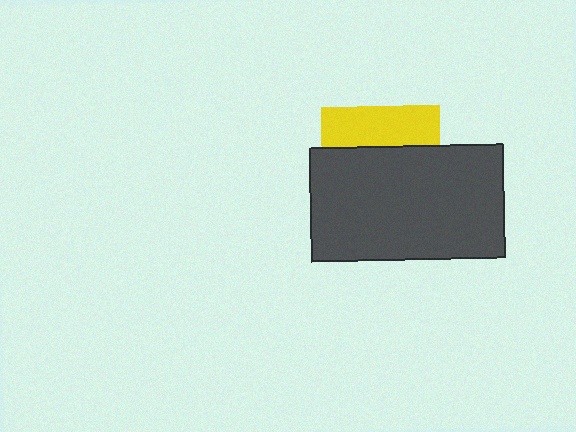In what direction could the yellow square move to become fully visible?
The yellow square could move up. That would shift it out from behind the dark gray rectangle entirely.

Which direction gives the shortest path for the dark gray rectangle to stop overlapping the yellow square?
Moving down gives the shortest separation.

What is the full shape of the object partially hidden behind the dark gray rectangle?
The partially hidden object is a yellow square.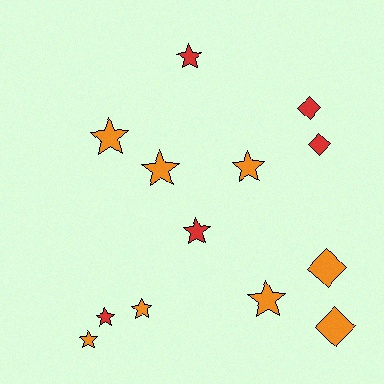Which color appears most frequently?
Orange, with 8 objects.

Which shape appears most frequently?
Star, with 9 objects.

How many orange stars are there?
There are 6 orange stars.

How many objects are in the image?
There are 13 objects.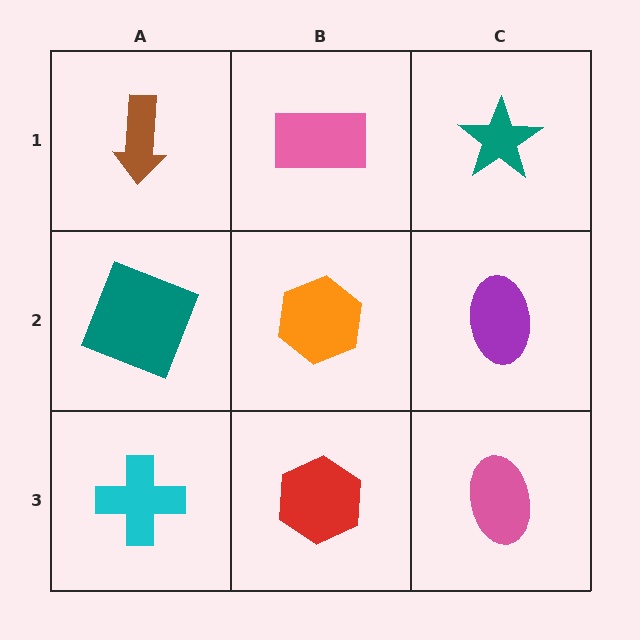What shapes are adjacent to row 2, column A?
A brown arrow (row 1, column A), a cyan cross (row 3, column A), an orange hexagon (row 2, column B).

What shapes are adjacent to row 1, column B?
An orange hexagon (row 2, column B), a brown arrow (row 1, column A), a teal star (row 1, column C).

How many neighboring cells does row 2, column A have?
3.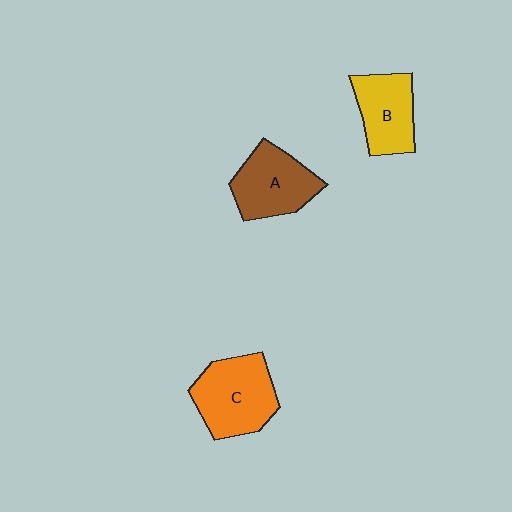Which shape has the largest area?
Shape C (orange).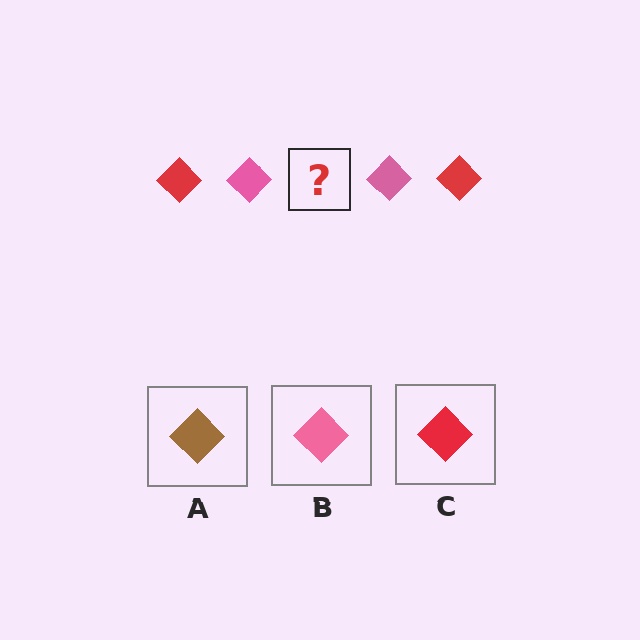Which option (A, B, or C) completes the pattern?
C.